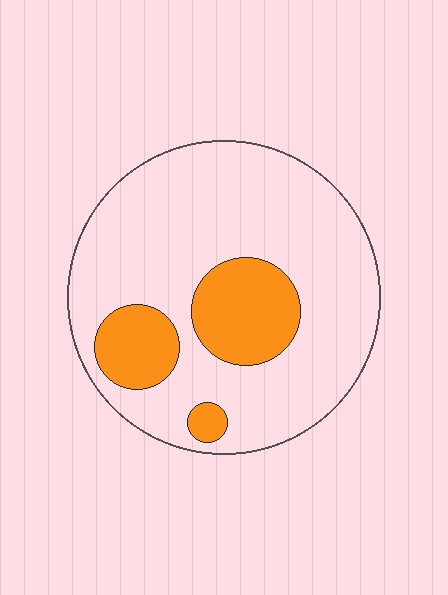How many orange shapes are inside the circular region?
3.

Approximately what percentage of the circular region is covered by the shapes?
Approximately 20%.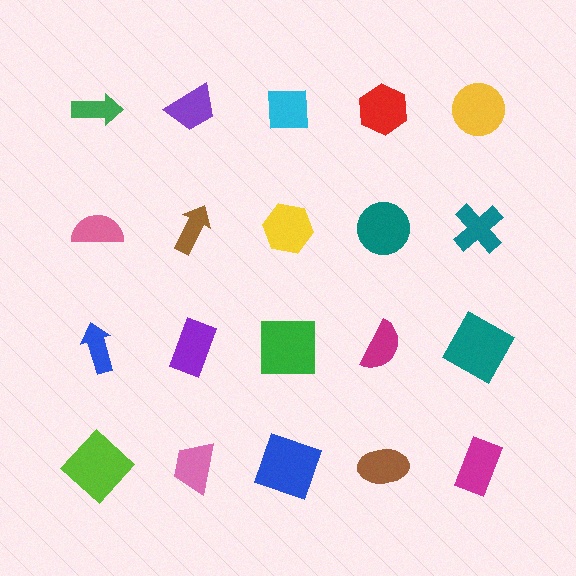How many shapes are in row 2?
5 shapes.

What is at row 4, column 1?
A lime diamond.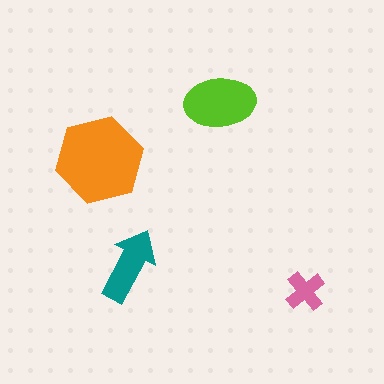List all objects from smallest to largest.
The pink cross, the teal arrow, the lime ellipse, the orange hexagon.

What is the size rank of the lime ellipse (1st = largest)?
2nd.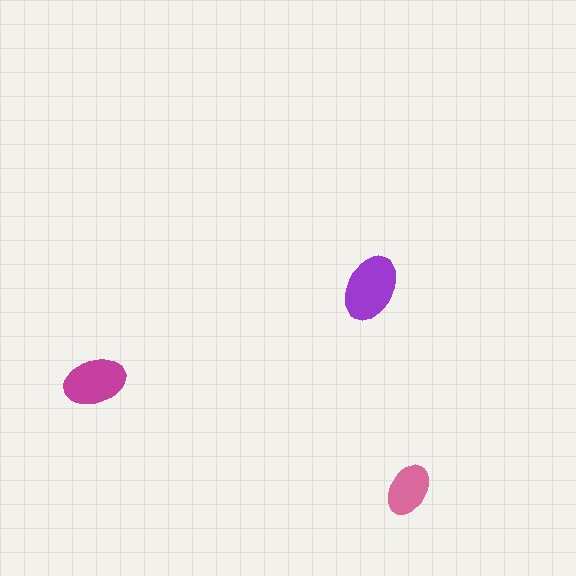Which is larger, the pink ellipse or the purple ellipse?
The purple one.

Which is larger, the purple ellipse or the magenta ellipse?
The purple one.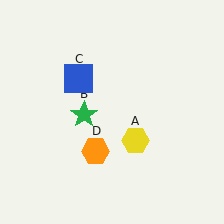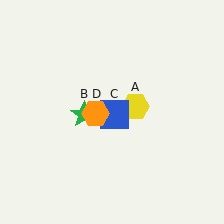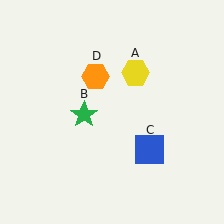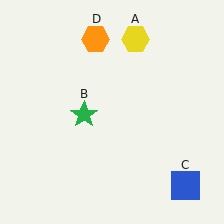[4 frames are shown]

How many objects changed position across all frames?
3 objects changed position: yellow hexagon (object A), blue square (object C), orange hexagon (object D).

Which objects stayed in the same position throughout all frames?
Green star (object B) remained stationary.